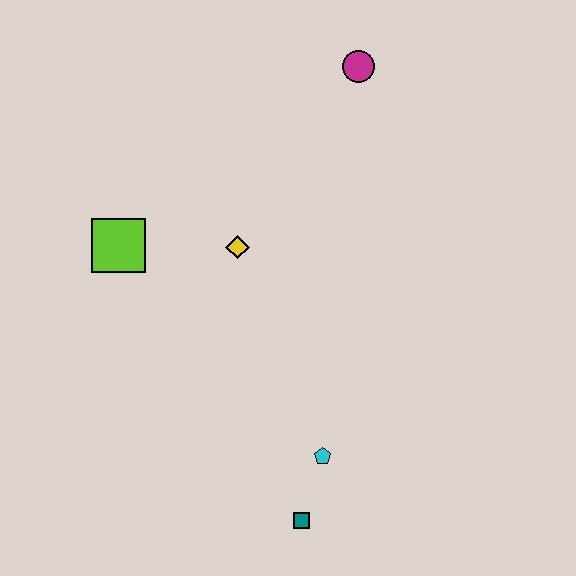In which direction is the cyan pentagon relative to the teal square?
The cyan pentagon is above the teal square.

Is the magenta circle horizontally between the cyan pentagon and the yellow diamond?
No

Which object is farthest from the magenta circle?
The teal square is farthest from the magenta circle.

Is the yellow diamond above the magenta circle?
No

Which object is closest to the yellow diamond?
The lime square is closest to the yellow diamond.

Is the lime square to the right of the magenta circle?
No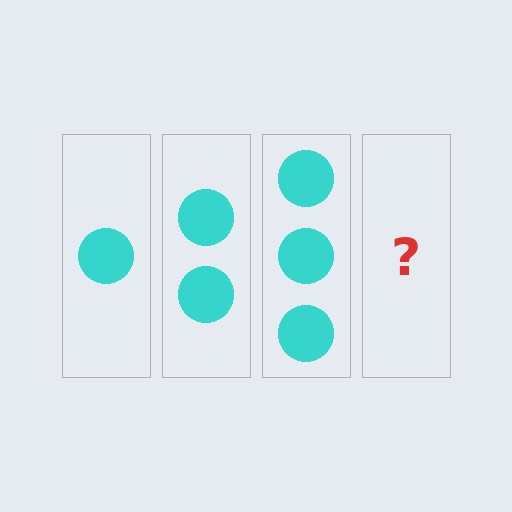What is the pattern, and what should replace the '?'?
The pattern is that each step adds one more circle. The '?' should be 4 circles.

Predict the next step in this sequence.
The next step is 4 circles.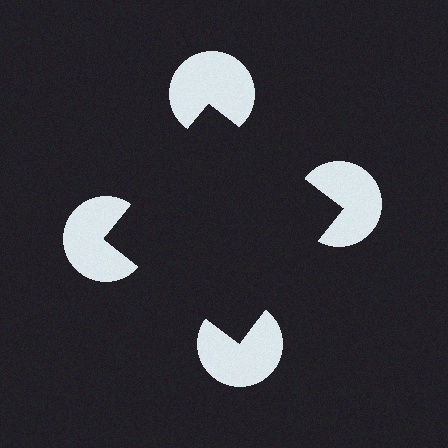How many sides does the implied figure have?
4 sides.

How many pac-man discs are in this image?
There are 4 — one at each vertex of the illusory square.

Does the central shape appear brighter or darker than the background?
It typically appears slightly darker than the background, even though no actual brightness change is drawn.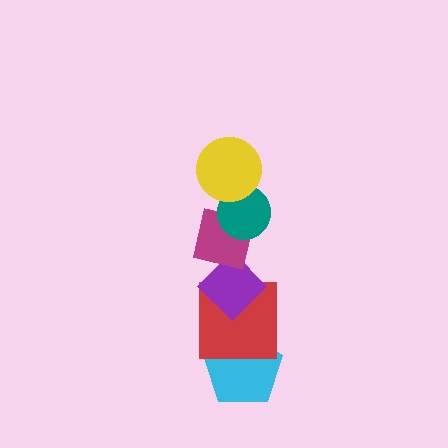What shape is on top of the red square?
The purple diamond is on top of the red square.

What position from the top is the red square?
The red square is 5th from the top.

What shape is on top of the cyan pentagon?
The red square is on top of the cyan pentagon.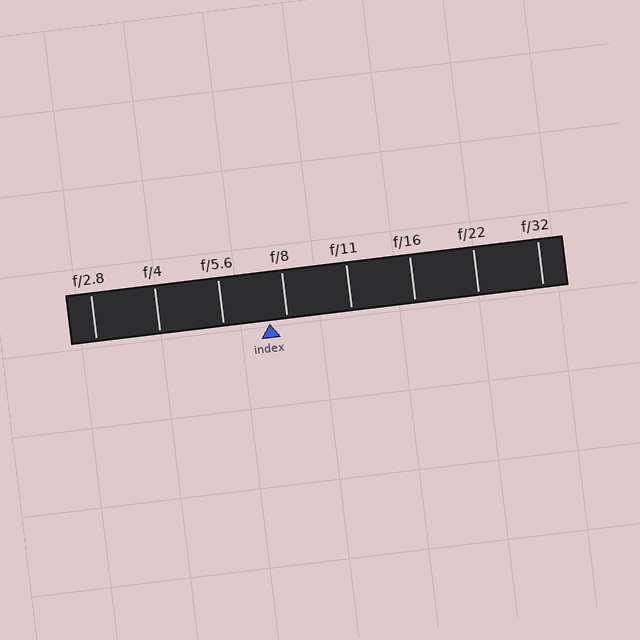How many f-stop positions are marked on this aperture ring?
There are 8 f-stop positions marked.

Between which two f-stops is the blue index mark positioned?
The index mark is between f/5.6 and f/8.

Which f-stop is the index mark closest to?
The index mark is closest to f/8.